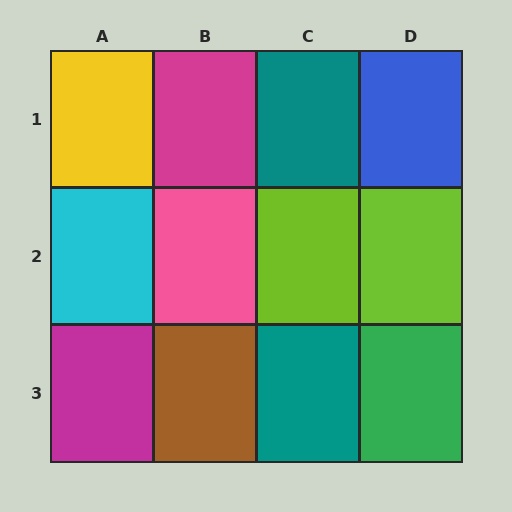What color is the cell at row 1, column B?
Magenta.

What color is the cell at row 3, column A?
Magenta.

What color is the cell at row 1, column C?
Teal.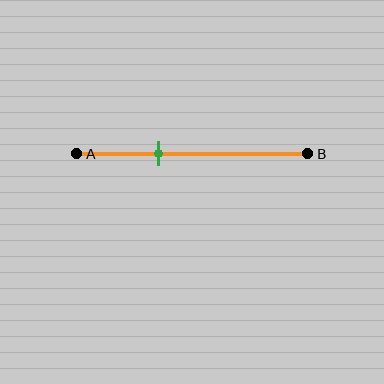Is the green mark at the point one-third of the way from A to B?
Yes, the mark is approximately at the one-third point.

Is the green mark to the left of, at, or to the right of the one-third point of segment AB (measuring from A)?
The green mark is approximately at the one-third point of segment AB.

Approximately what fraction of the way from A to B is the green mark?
The green mark is approximately 35% of the way from A to B.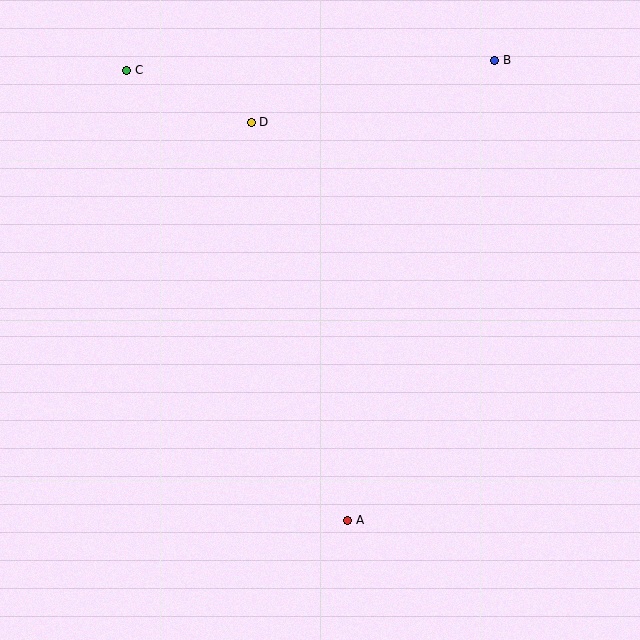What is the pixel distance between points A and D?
The distance between A and D is 410 pixels.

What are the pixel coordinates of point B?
Point B is at (495, 61).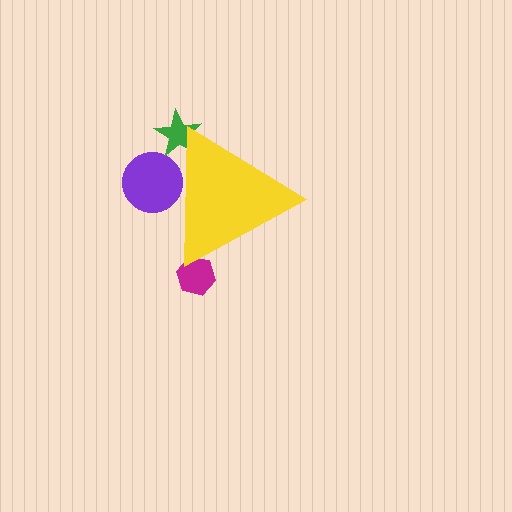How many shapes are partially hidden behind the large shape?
3 shapes are partially hidden.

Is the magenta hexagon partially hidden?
Yes, the magenta hexagon is partially hidden behind the yellow triangle.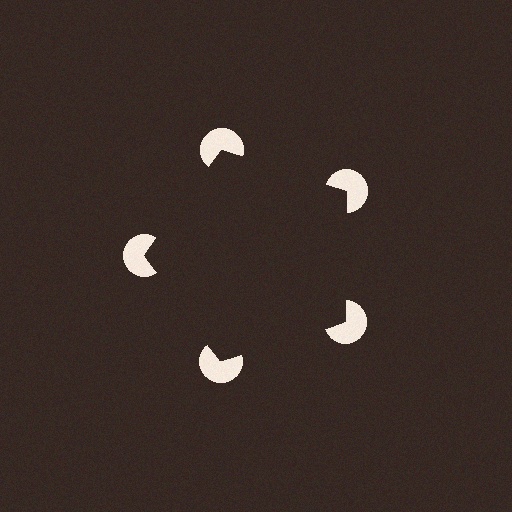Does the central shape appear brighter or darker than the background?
It typically appears slightly darker than the background, even though no actual brightness change is drawn.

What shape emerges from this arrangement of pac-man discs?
An illusory pentagon — its edges are inferred from the aligned wedge cuts in the pac-man discs, not physically drawn.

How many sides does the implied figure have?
5 sides.